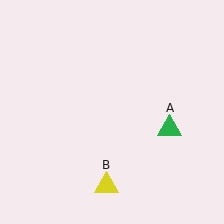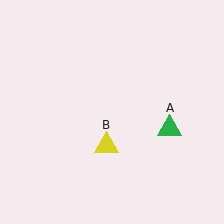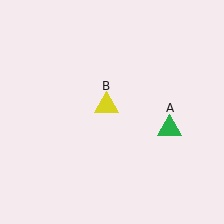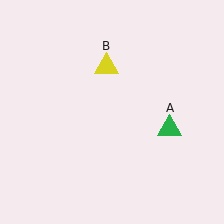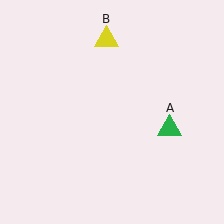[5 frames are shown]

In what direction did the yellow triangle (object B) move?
The yellow triangle (object B) moved up.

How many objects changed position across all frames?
1 object changed position: yellow triangle (object B).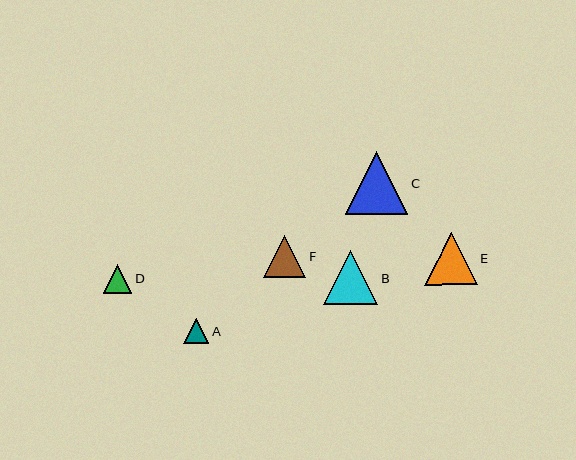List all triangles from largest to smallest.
From largest to smallest: C, B, E, F, D, A.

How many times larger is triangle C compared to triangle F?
Triangle C is approximately 1.5 times the size of triangle F.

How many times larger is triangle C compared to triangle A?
Triangle C is approximately 2.5 times the size of triangle A.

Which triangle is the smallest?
Triangle A is the smallest with a size of approximately 25 pixels.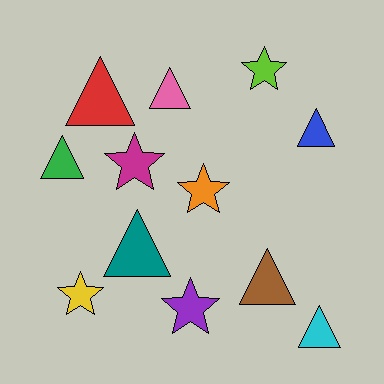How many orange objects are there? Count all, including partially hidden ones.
There is 1 orange object.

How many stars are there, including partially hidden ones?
There are 5 stars.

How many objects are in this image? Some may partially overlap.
There are 12 objects.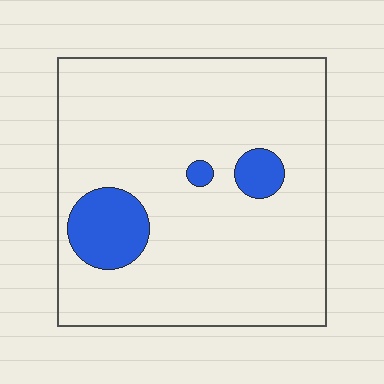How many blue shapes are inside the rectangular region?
3.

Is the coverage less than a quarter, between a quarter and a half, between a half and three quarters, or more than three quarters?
Less than a quarter.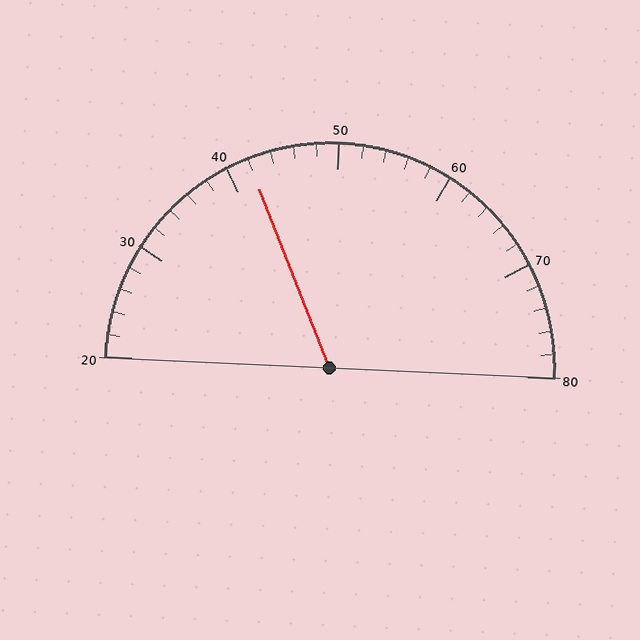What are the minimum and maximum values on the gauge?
The gauge ranges from 20 to 80.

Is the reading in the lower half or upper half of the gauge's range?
The reading is in the lower half of the range (20 to 80).